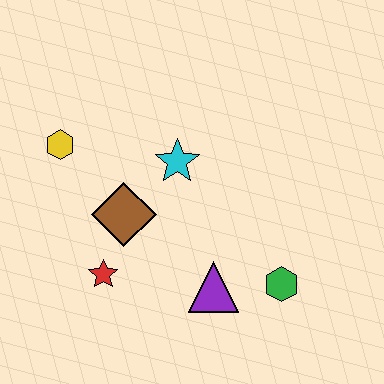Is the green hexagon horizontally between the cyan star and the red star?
No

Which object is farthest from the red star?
The green hexagon is farthest from the red star.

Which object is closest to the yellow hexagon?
The brown diamond is closest to the yellow hexagon.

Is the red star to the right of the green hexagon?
No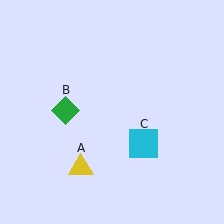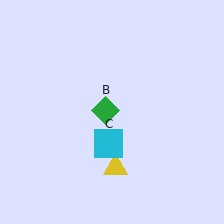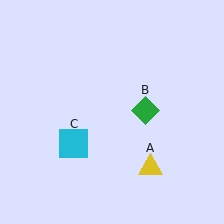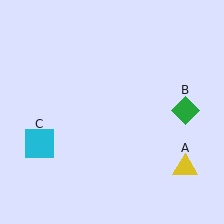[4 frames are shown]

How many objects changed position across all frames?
3 objects changed position: yellow triangle (object A), green diamond (object B), cyan square (object C).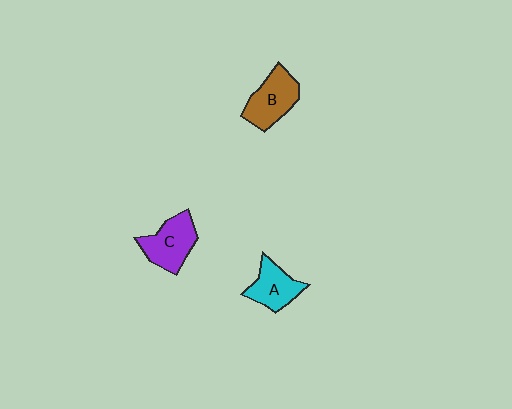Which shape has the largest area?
Shape B (brown).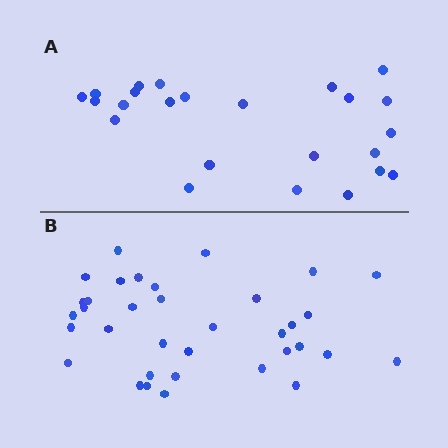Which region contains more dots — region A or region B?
Region B (the bottom region) has more dots.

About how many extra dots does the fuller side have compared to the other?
Region B has roughly 12 or so more dots than region A.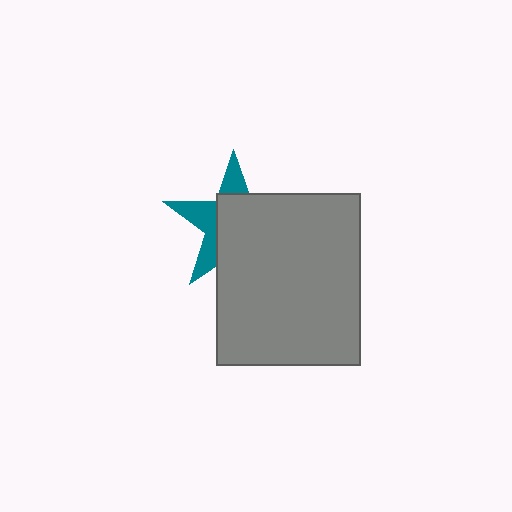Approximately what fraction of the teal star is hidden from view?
Roughly 63% of the teal star is hidden behind the gray rectangle.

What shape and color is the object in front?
The object in front is a gray rectangle.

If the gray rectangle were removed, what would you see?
You would see the complete teal star.